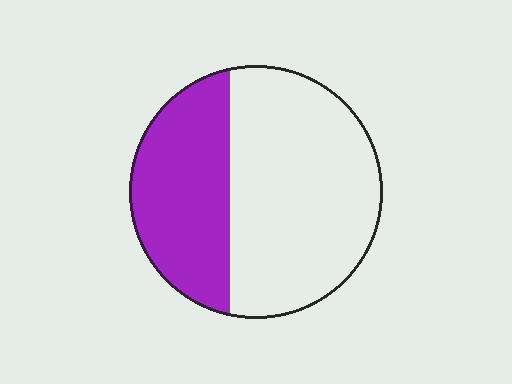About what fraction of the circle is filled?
About three eighths (3/8).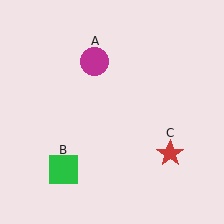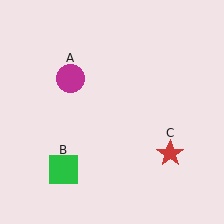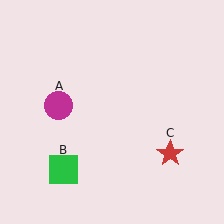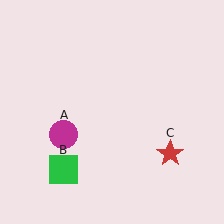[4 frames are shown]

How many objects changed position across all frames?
1 object changed position: magenta circle (object A).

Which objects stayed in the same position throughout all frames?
Green square (object B) and red star (object C) remained stationary.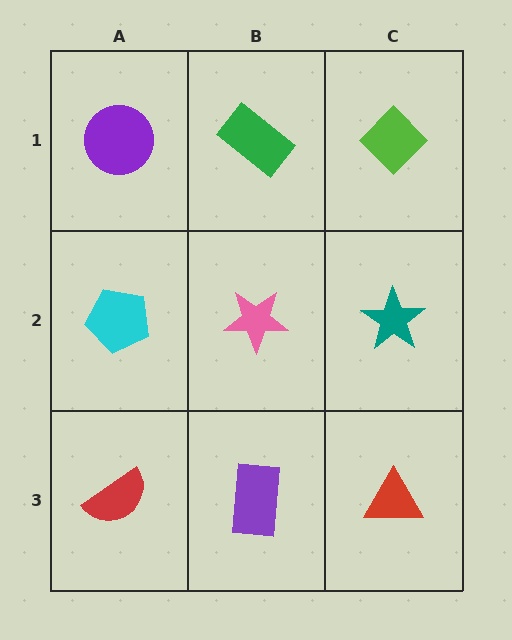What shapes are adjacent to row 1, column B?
A pink star (row 2, column B), a purple circle (row 1, column A), a lime diamond (row 1, column C).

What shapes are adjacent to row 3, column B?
A pink star (row 2, column B), a red semicircle (row 3, column A), a red triangle (row 3, column C).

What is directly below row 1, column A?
A cyan pentagon.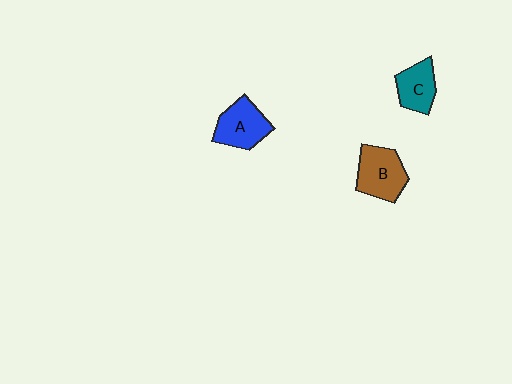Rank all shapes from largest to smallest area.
From largest to smallest: B (brown), A (blue), C (teal).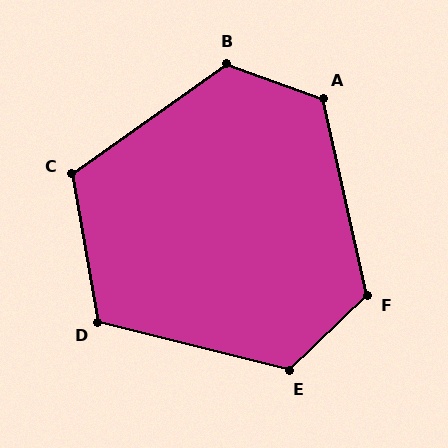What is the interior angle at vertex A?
Approximately 122 degrees (obtuse).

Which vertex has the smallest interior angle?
D, at approximately 114 degrees.